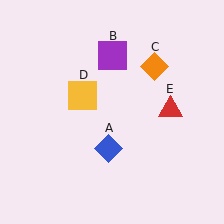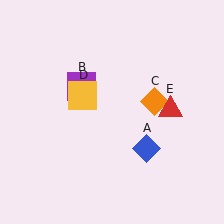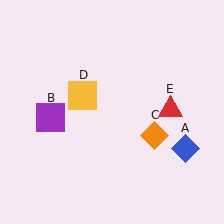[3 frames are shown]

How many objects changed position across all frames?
3 objects changed position: blue diamond (object A), purple square (object B), orange diamond (object C).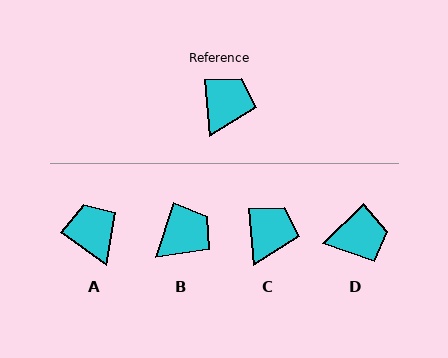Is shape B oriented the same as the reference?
No, it is off by about 23 degrees.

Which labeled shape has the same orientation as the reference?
C.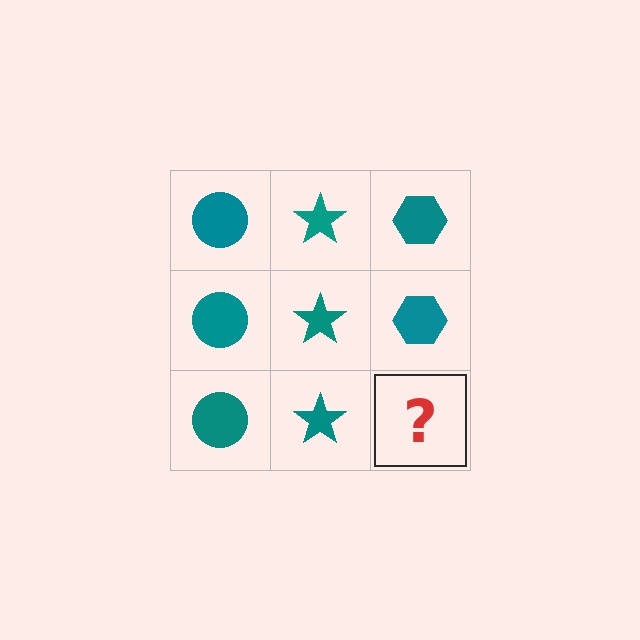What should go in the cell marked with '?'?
The missing cell should contain a teal hexagon.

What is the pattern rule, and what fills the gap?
The rule is that each column has a consistent shape. The gap should be filled with a teal hexagon.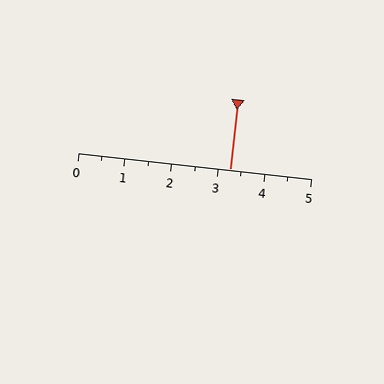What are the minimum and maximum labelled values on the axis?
The axis runs from 0 to 5.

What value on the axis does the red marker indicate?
The marker indicates approximately 3.2.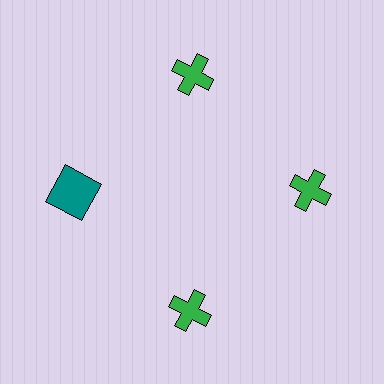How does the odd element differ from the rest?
It differs in both color (teal instead of green) and shape (square instead of cross).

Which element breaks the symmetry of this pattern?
The teal square at roughly the 9 o'clock position breaks the symmetry. All other shapes are green crosses.